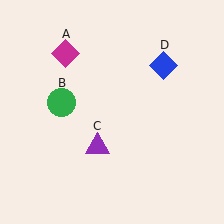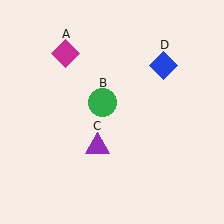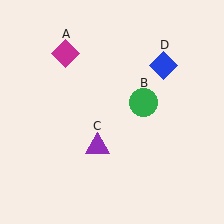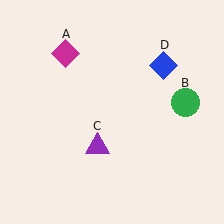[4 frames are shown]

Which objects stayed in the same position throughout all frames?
Magenta diamond (object A) and purple triangle (object C) and blue diamond (object D) remained stationary.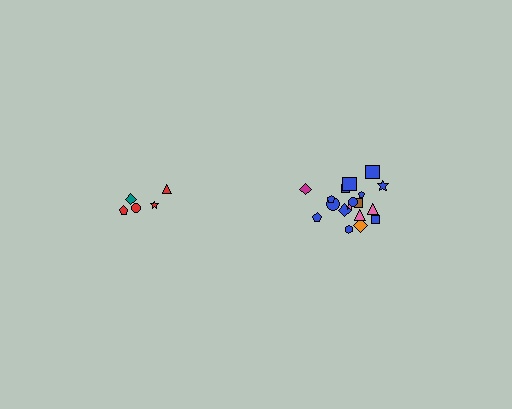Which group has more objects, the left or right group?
The right group.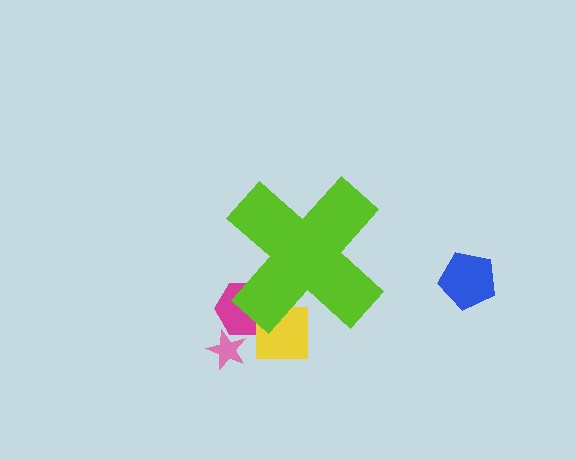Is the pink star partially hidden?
No, the pink star is fully visible.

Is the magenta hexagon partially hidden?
Yes, the magenta hexagon is partially hidden behind the lime cross.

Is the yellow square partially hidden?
Yes, the yellow square is partially hidden behind the lime cross.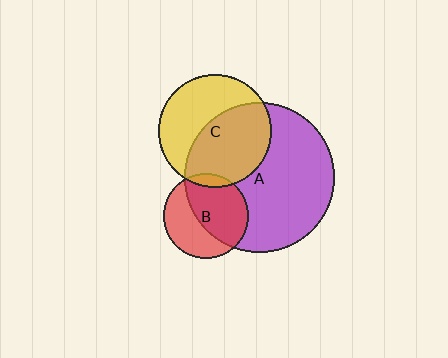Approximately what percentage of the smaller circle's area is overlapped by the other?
Approximately 55%.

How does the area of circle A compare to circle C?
Approximately 1.8 times.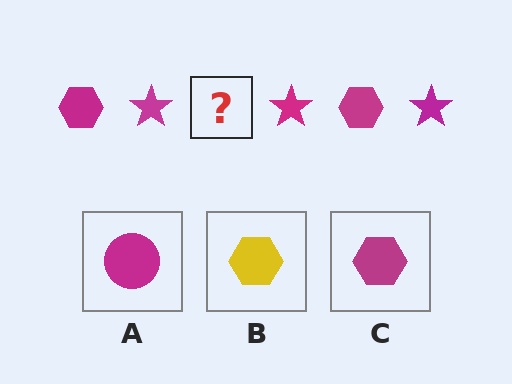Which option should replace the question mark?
Option C.